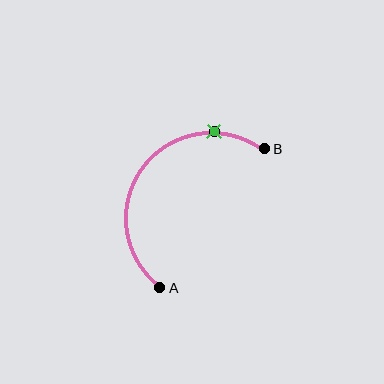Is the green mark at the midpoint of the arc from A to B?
No. The green mark lies on the arc but is closer to endpoint B. The arc midpoint would be at the point on the curve equidistant along the arc from both A and B.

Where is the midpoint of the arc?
The arc midpoint is the point on the curve farthest from the straight line joining A and B. It sits above and to the left of that line.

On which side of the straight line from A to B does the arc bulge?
The arc bulges above and to the left of the straight line connecting A and B.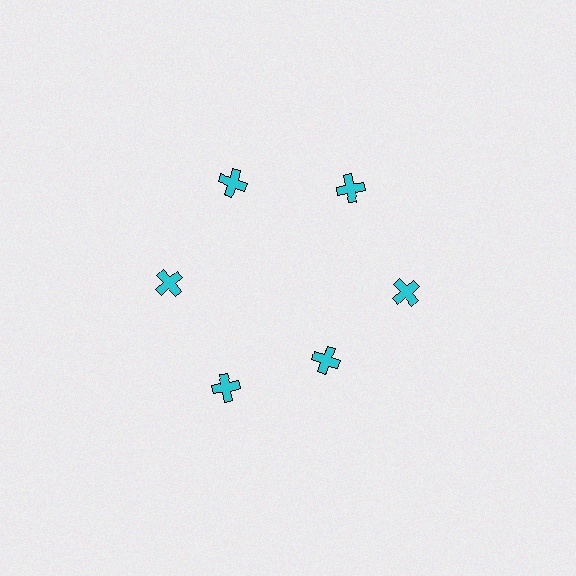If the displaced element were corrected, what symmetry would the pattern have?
It would have 6-fold rotational symmetry — the pattern would map onto itself every 60 degrees.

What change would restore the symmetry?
The symmetry would be restored by moving it outward, back onto the ring so that all 6 crosses sit at equal angles and equal distance from the center.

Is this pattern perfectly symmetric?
No. The 6 cyan crosses are arranged in a ring, but one element near the 5 o'clock position is pulled inward toward the center, breaking the 6-fold rotational symmetry.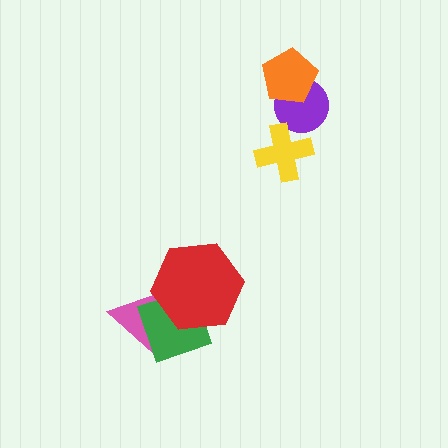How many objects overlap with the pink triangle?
2 objects overlap with the pink triangle.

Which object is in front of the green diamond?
The red hexagon is in front of the green diamond.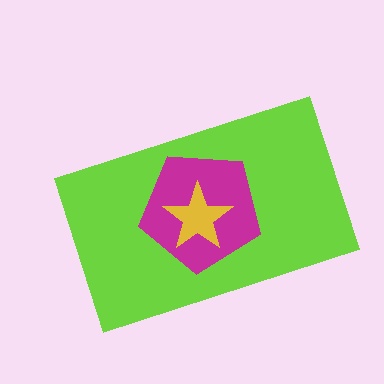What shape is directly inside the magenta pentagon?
The yellow star.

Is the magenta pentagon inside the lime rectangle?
Yes.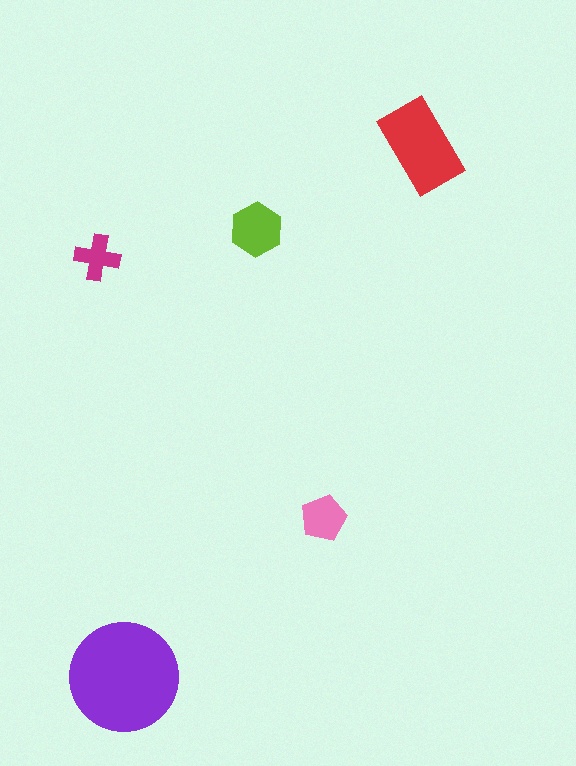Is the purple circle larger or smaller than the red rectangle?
Larger.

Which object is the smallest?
The magenta cross.